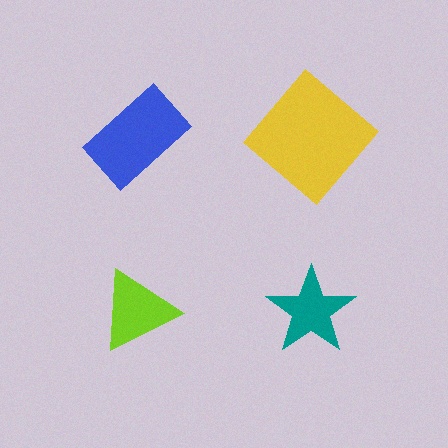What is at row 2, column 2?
A teal star.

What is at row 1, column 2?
A yellow diamond.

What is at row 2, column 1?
A lime triangle.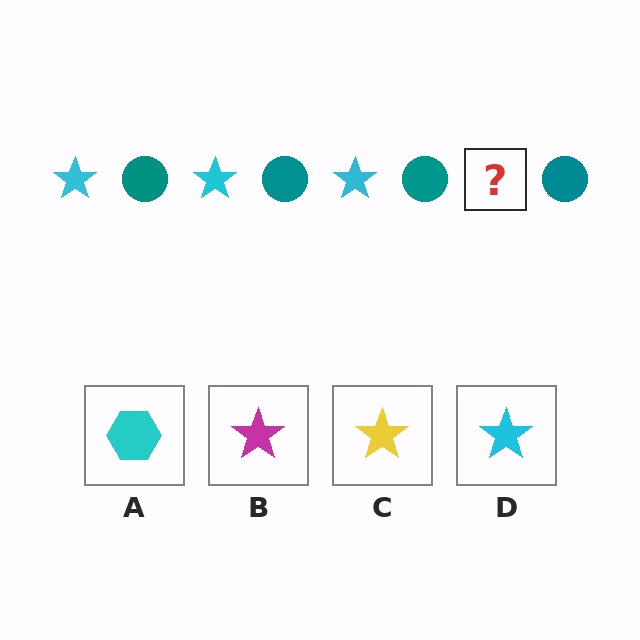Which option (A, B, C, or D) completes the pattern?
D.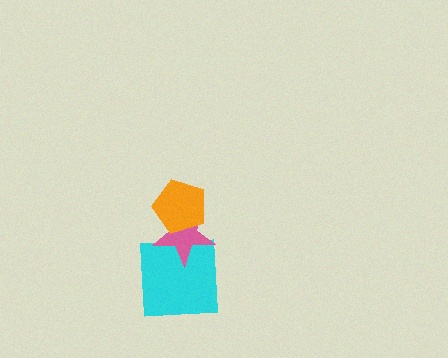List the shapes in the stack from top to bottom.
From top to bottom: the orange pentagon, the pink star, the cyan square.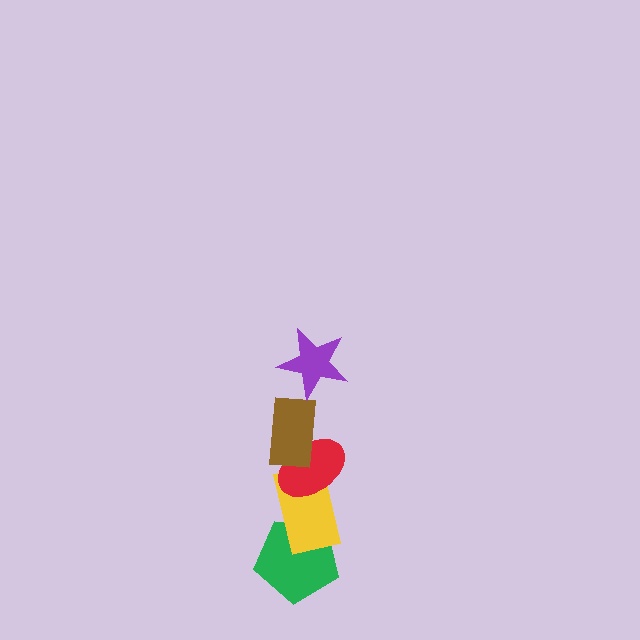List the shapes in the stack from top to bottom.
From top to bottom: the purple star, the brown rectangle, the red ellipse, the yellow rectangle, the green pentagon.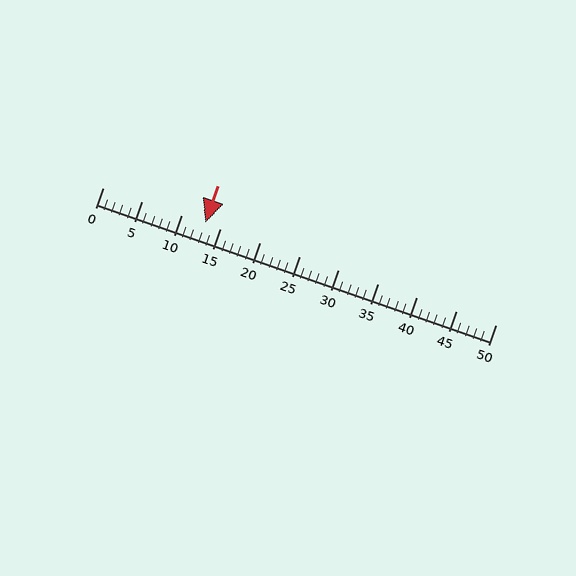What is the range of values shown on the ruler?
The ruler shows values from 0 to 50.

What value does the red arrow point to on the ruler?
The red arrow points to approximately 13.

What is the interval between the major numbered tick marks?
The major tick marks are spaced 5 units apart.